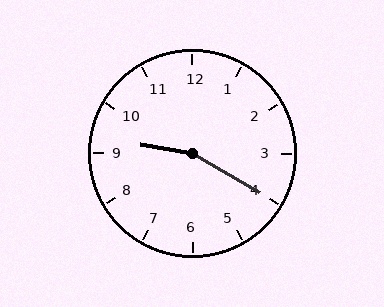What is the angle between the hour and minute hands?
Approximately 160 degrees.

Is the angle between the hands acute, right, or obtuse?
It is obtuse.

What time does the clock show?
9:20.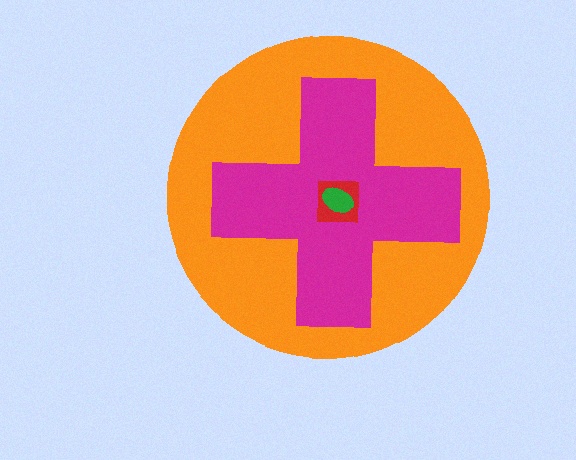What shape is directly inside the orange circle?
The magenta cross.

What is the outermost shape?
The orange circle.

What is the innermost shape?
The green ellipse.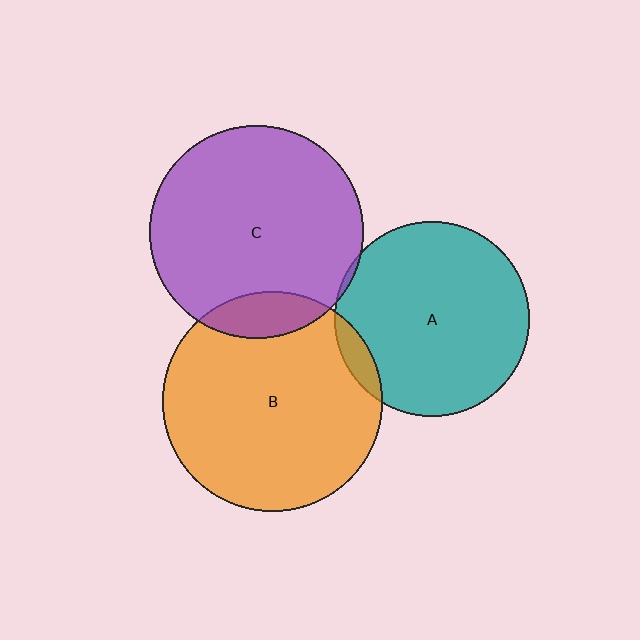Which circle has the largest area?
Circle B (orange).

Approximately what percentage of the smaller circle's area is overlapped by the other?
Approximately 5%.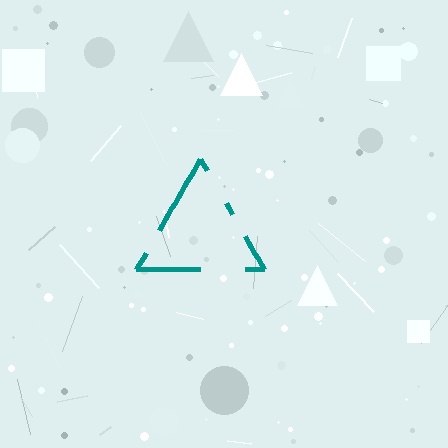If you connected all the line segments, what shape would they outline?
They would outline a triangle.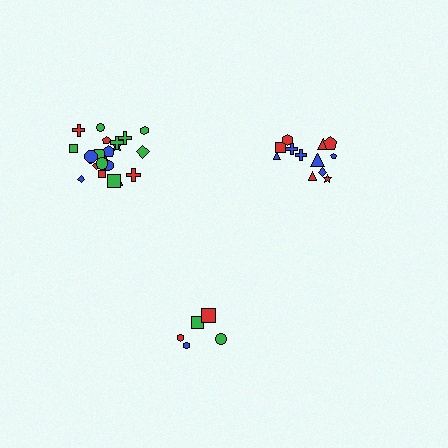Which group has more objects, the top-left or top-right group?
The top-left group.